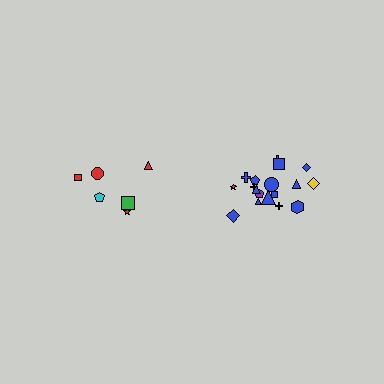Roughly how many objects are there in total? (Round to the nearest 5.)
Roughly 25 objects in total.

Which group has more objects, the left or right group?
The right group.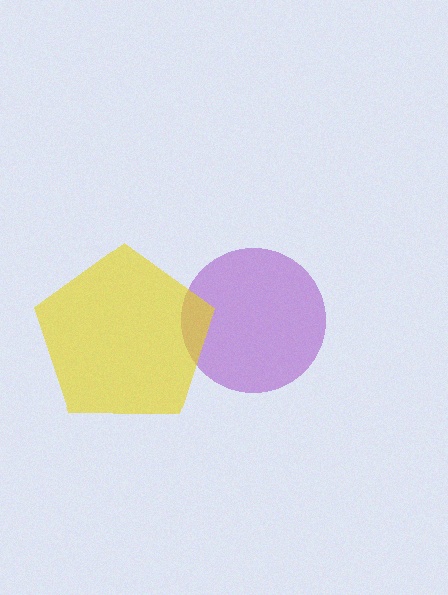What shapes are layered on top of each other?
The layered shapes are: a purple circle, a yellow pentagon.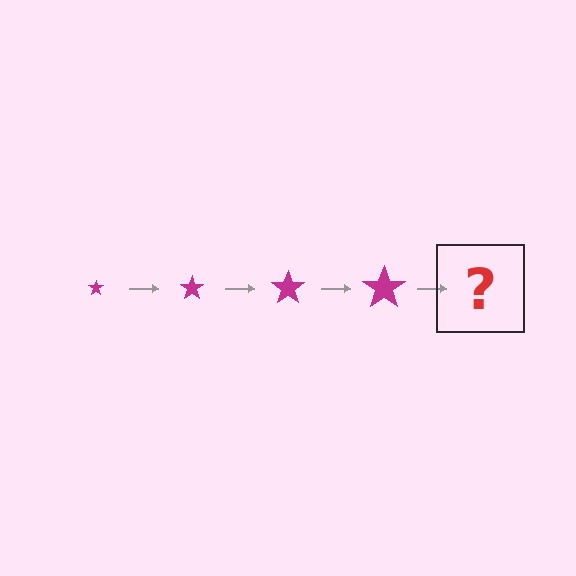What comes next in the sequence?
The next element should be a magenta star, larger than the previous one.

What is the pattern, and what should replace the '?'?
The pattern is that the star gets progressively larger each step. The '?' should be a magenta star, larger than the previous one.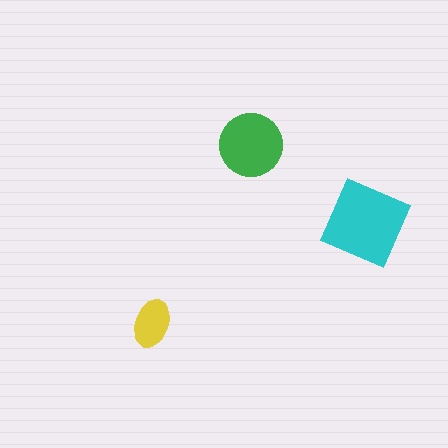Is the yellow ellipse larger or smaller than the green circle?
Smaller.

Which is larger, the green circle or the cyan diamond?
The cyan diamond.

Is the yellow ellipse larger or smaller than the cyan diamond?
Smaller.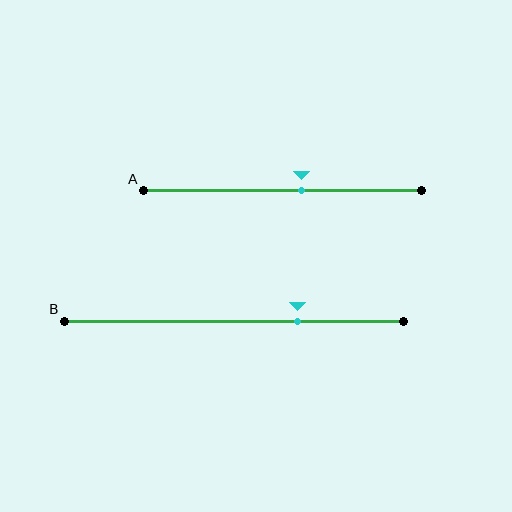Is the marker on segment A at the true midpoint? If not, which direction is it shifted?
No, the marker on segment A is shifted to the right by about 7% of the segment length.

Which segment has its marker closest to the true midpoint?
Segment A has its marker closest to the true midpoint.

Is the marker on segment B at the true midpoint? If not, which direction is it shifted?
No, the marker on segment B is shifted to the right by about 19% of the segment length.